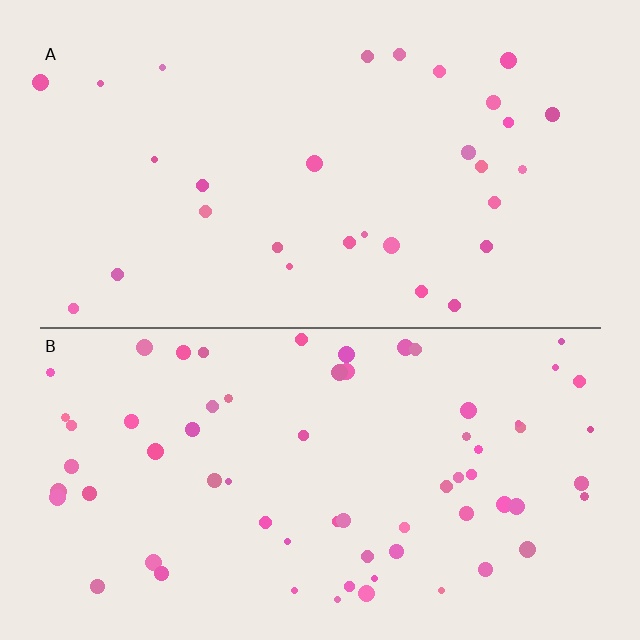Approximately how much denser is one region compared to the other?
Approximately 2.2× — region B over region A.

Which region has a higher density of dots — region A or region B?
B (the bottom).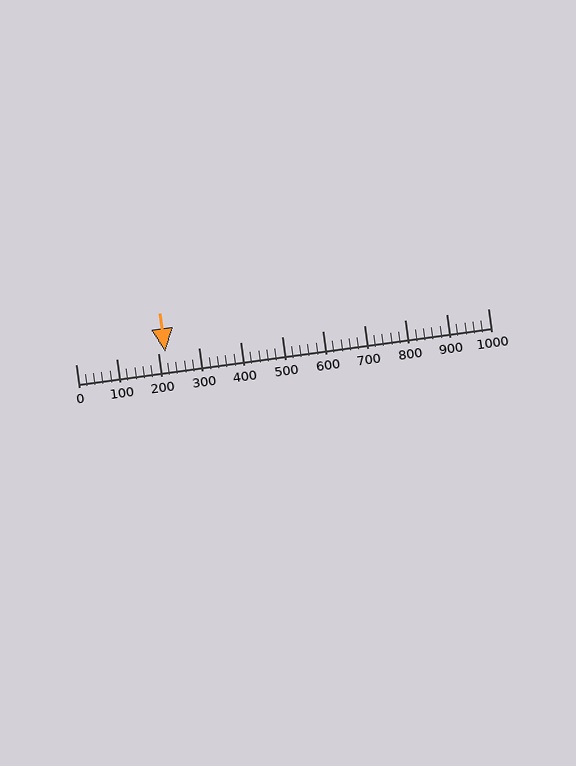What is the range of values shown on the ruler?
The ruler shows values from 0 to 1000.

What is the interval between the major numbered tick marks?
The major tick marks are spaced 100 units apart.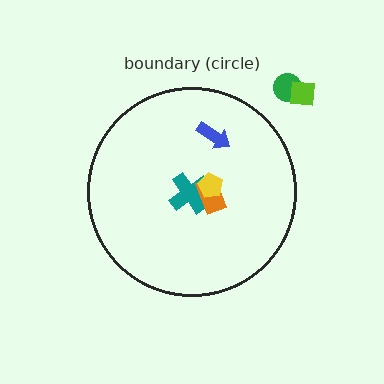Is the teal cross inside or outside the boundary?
Inside.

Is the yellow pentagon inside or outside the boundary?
Inside.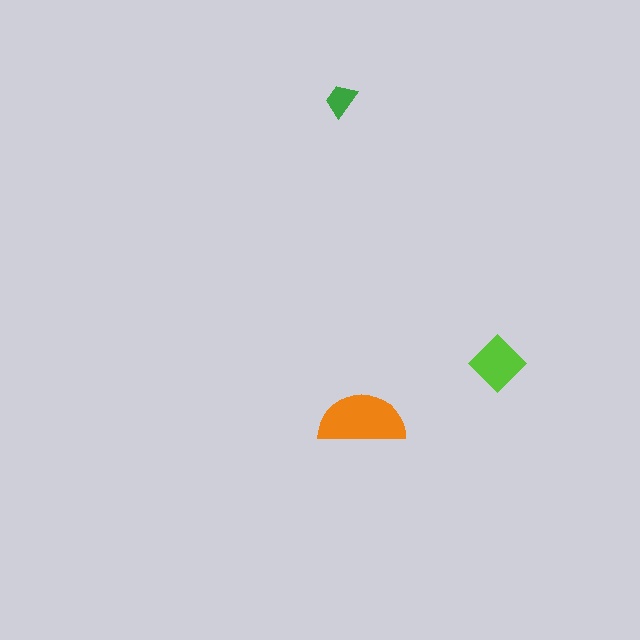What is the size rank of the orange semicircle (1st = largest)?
1st.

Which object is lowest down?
The orange semicircle is bottommost.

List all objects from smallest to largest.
The green trapezoid, the lime diamond, the orange semicircle.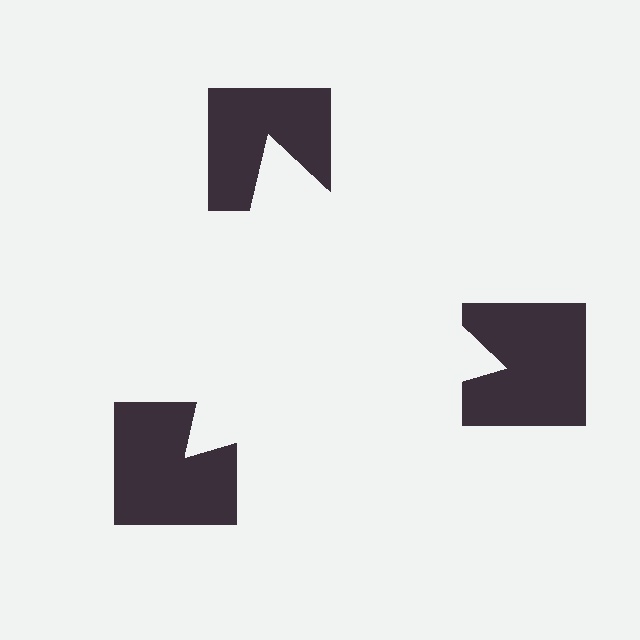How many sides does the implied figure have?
3 sides.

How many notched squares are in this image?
There are 3 — one at each vertex of the illusory triangle.